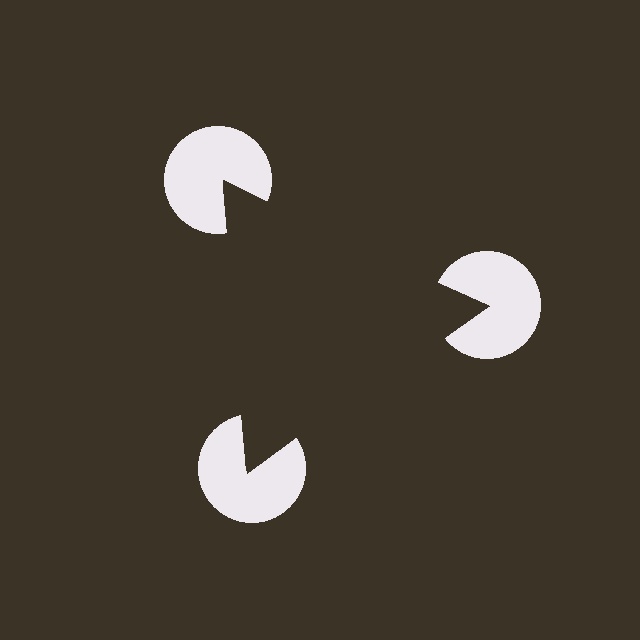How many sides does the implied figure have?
3 sides.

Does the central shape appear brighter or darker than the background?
It typically appears slightly darker than the background, even though no actual brightness change is drawn.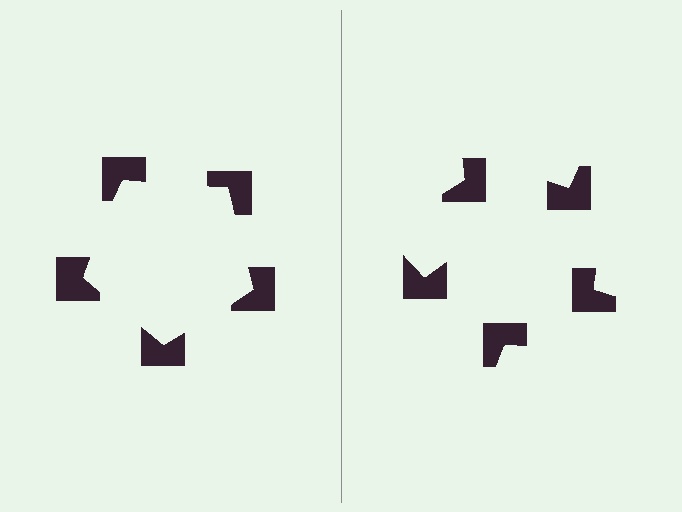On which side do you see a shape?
An illusory pentagon appears on the left side. On the right side the wedge cuts are rotated, so no coherent shape forms.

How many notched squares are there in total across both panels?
10 — 5 on each side.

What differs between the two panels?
The notched squares are positioned identically on both sides; only the wedge orientations differ. On the left they align to a pentagon; on the right they are misaligned.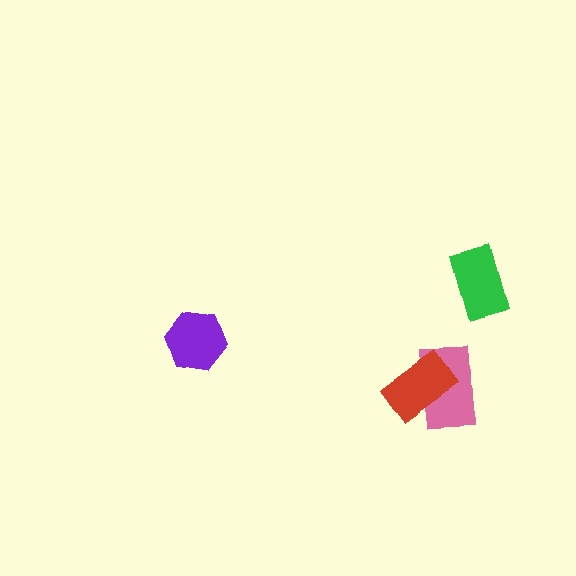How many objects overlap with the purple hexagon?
0 objects overlap with the purple hexagon.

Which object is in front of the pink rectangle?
The red rectangle is in front of the pink rectangle.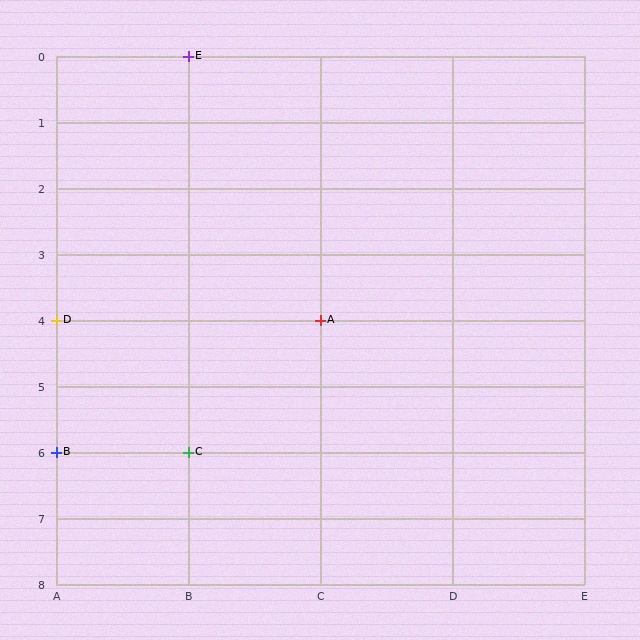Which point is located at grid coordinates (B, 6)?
Point C is at (B, 6).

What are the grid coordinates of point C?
Point C is at grid coordinates (B, 6).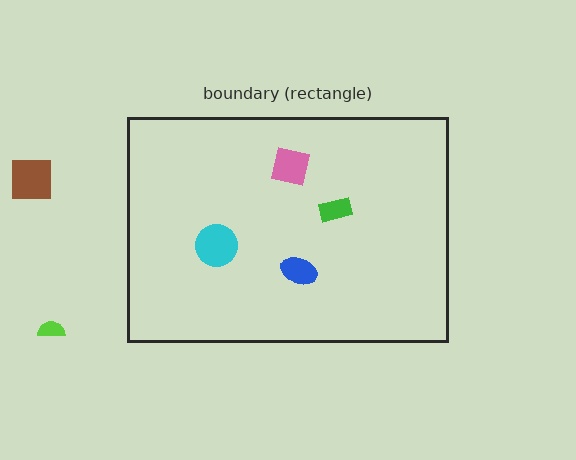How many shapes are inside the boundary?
4 inside, 2 outside.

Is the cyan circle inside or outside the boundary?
Inside.